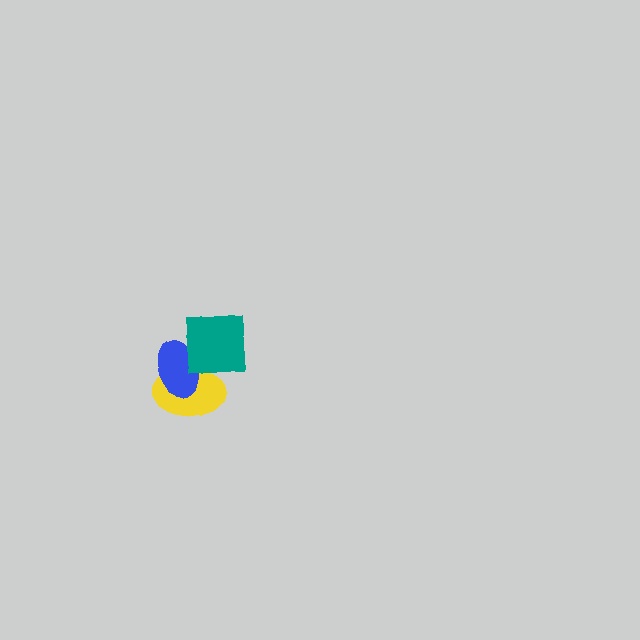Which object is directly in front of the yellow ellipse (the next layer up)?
The blue ellipse is directly in front of the yellow ellipse.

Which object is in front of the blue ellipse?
The teal square is in front of the blue ellipse.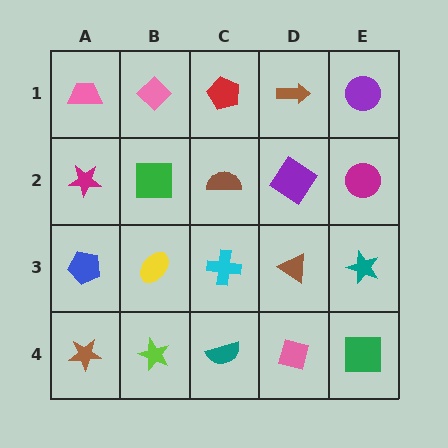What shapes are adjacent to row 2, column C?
A red pentagon (row 1, column C), a cyan cross (row 3, column C), a green square (row 2, column B), a purple diamond (row 2, column D).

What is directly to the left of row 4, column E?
A pink diamond.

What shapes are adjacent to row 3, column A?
A magenta star (row 2, column A), a brown star (row 4, column A), a yellow ellipse (row 3, column B).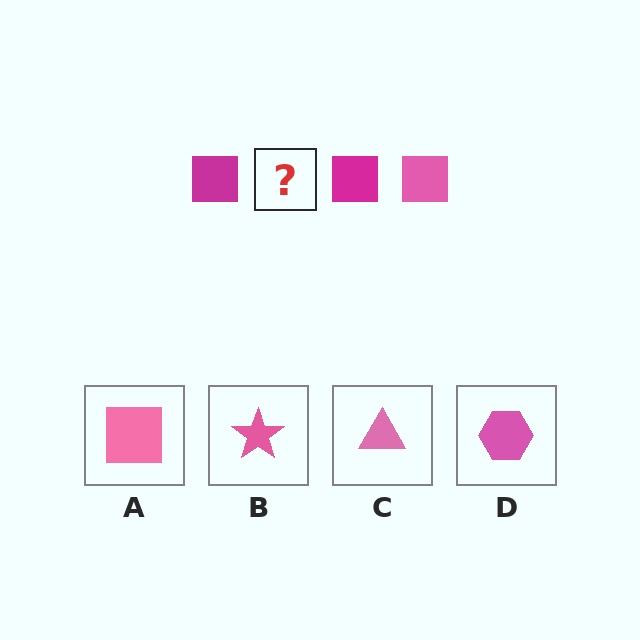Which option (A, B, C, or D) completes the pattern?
A.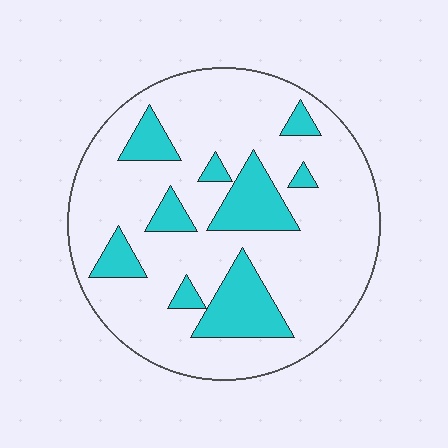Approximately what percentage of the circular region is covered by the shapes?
Approximately 20%.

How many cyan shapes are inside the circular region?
9.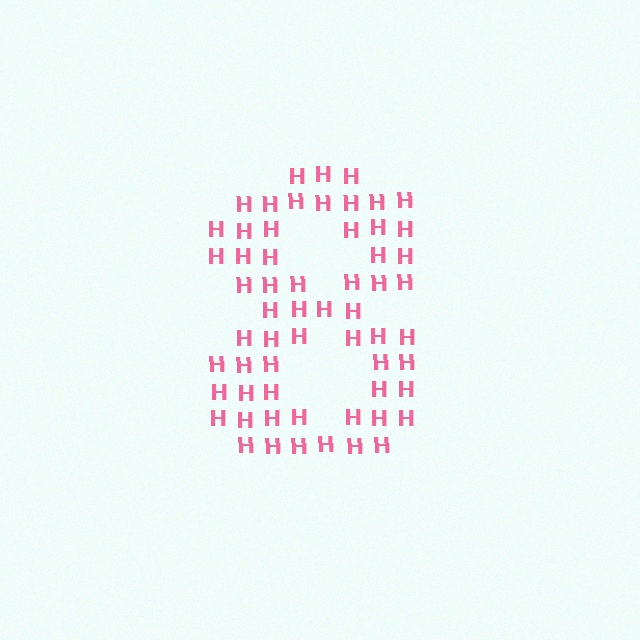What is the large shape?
The large shape is the digit 8.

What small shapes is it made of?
It is made of small letter H's.